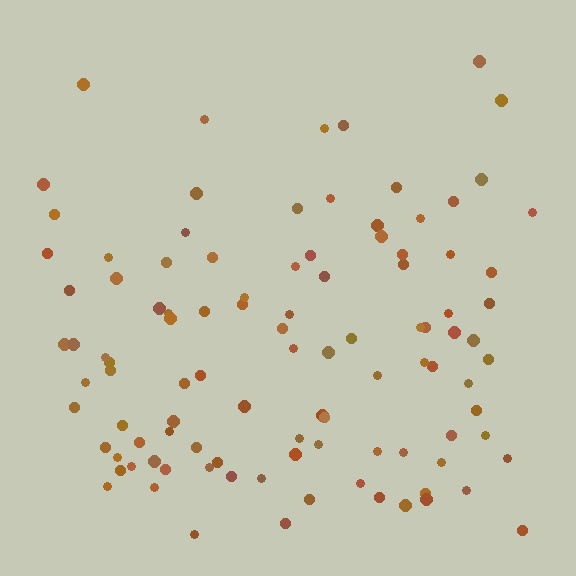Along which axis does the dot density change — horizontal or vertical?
Vertical.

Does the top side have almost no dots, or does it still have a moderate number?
Still a moderate number, just noticeably fewer than the bottom.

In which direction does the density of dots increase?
From top to bottom, with the bottom side densest.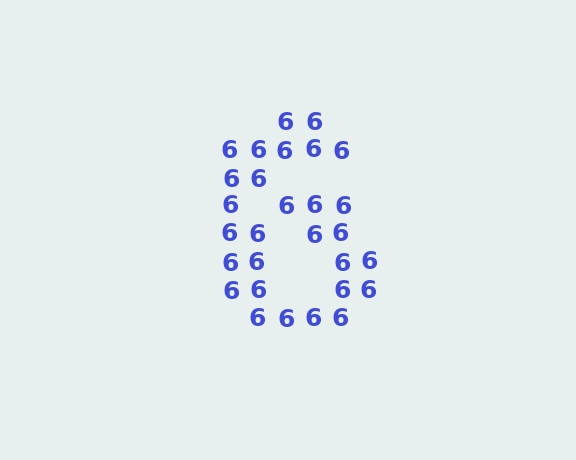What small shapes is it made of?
It is made of small digit 6's.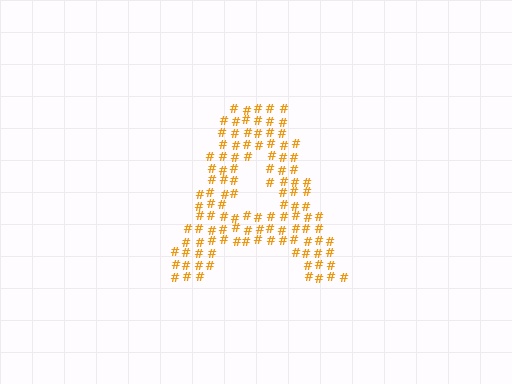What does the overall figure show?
The overall figure shows the letter A.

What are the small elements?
The small elements are hash symbols.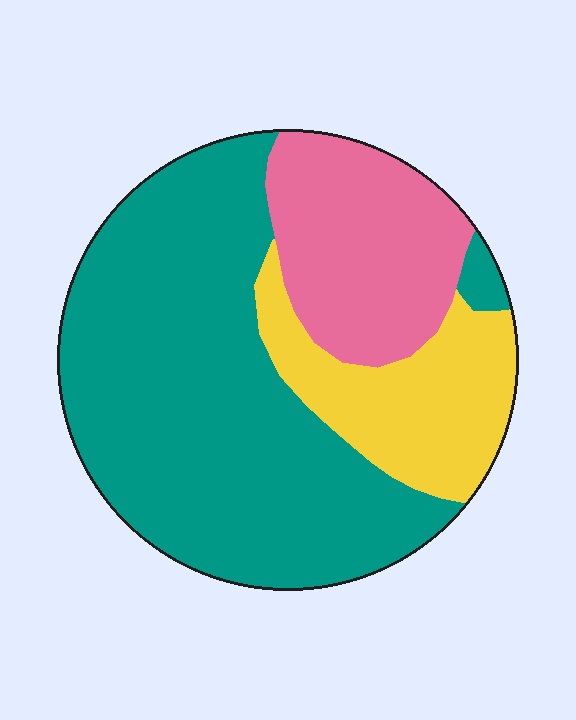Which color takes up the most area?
Teal, at roughly 60%.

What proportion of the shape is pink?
Pink takes up about one fifth (1/5) of the shape.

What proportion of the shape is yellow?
Yellow takes up about one fifth (1/5) of the shape.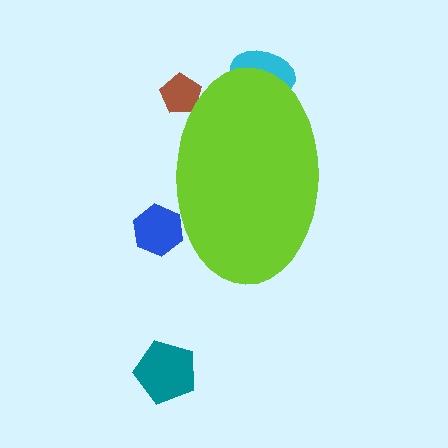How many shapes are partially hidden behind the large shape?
3 shapes are partially hidden.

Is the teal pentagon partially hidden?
No, the teal pentagon is fully visible.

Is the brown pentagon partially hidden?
Yes, the brown pentagon is partially hidden behind the lime ellipse.